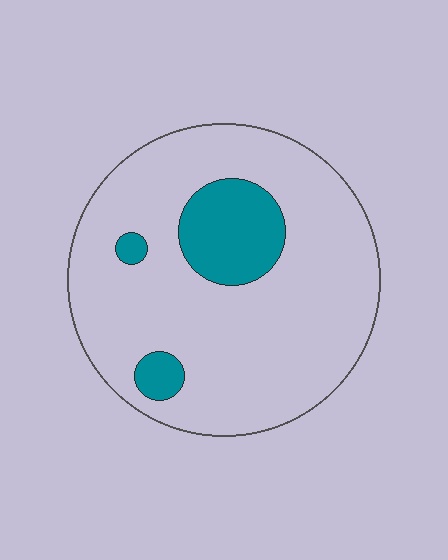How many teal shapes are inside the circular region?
3.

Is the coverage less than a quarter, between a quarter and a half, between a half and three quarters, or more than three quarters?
Less than a quarter.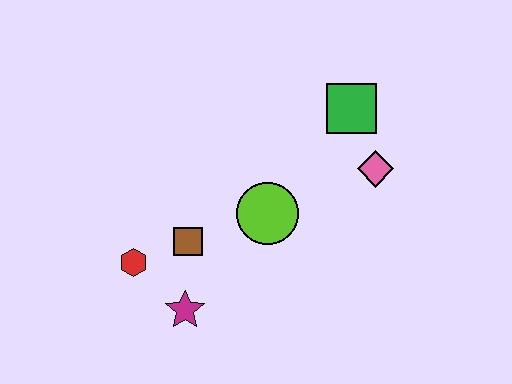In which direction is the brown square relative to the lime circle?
The brown square is to the left of the lime circle.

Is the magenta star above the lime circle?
No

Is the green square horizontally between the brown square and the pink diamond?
Yes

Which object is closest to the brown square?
The red hexagon is closest to the brown square.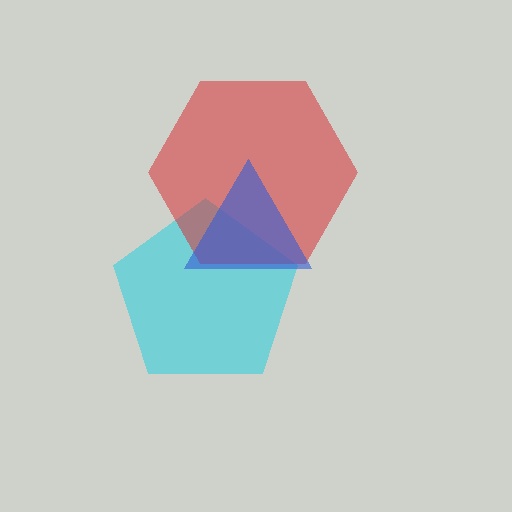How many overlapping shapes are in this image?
There are 3 overlapping shapes in the image.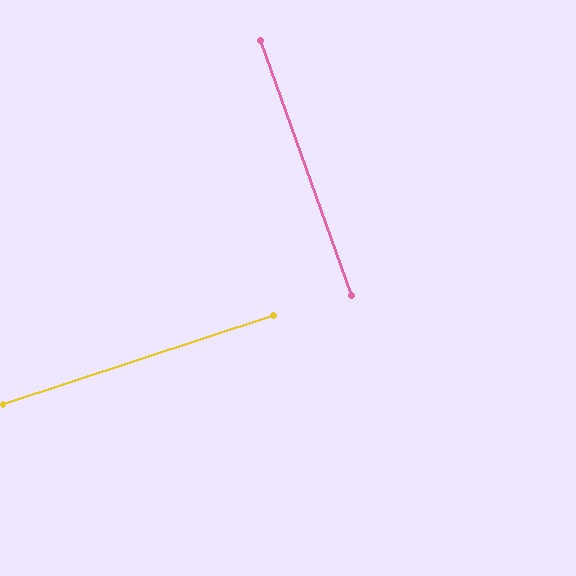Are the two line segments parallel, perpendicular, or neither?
Perpendicular — they meet at approximately 88°.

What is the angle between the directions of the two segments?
Approximately 88 degrees.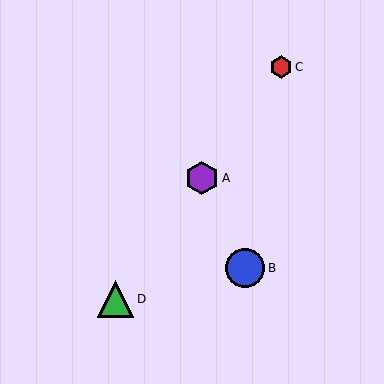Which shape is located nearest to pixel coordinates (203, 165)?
The purple hexagon (labeled A) at (202, 178) is nearest to that location.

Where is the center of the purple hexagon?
The center of the purple hexagon is at (202, 178).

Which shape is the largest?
The blue circle (labeled B) is the largest.